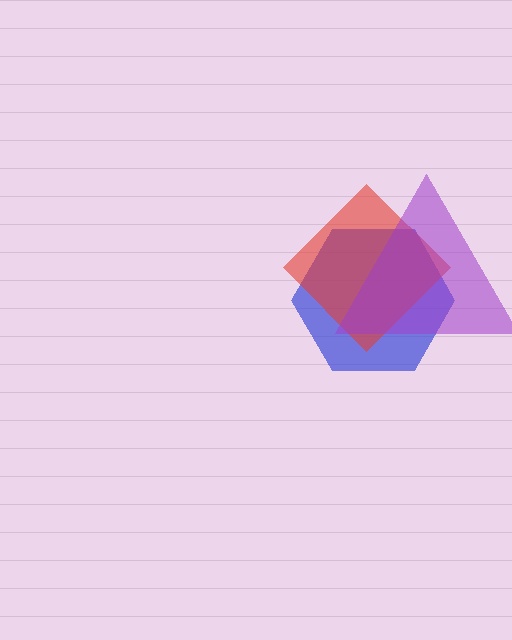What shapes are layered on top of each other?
The layered shapes are: a blue hexagon, a red diamond, a purple triangle.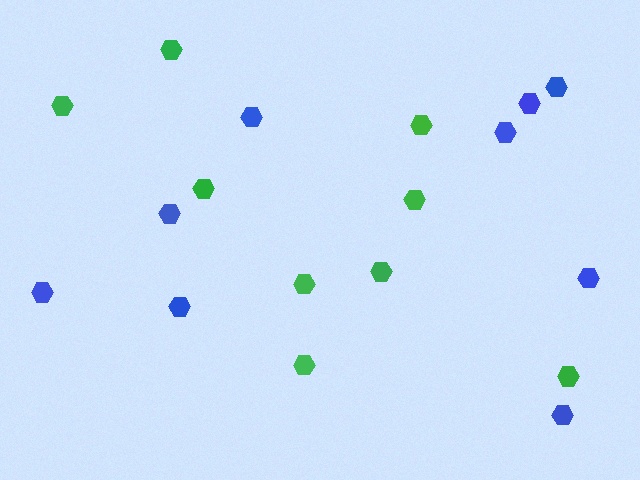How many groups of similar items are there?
There are 2 groups: one group of blue hexagons (9) and one group of green hexagons (9).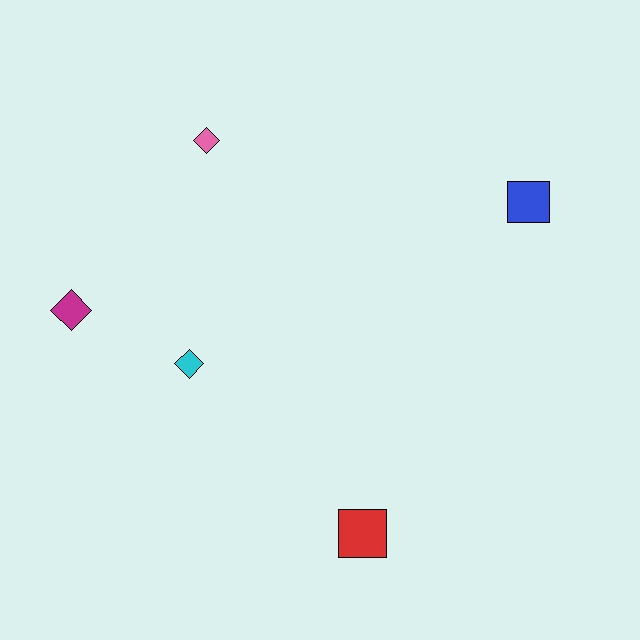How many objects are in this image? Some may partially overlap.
There are 5 objects.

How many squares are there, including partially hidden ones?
There are 2 squares.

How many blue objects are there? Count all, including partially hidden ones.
There is 1 blue object.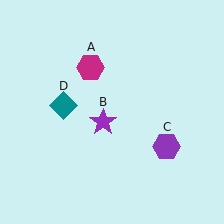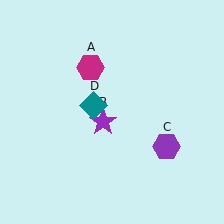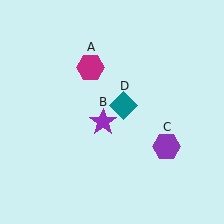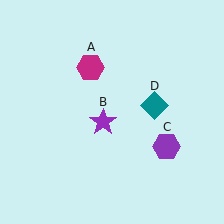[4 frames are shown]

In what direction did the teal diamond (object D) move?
The teal diamond (object D) moved right.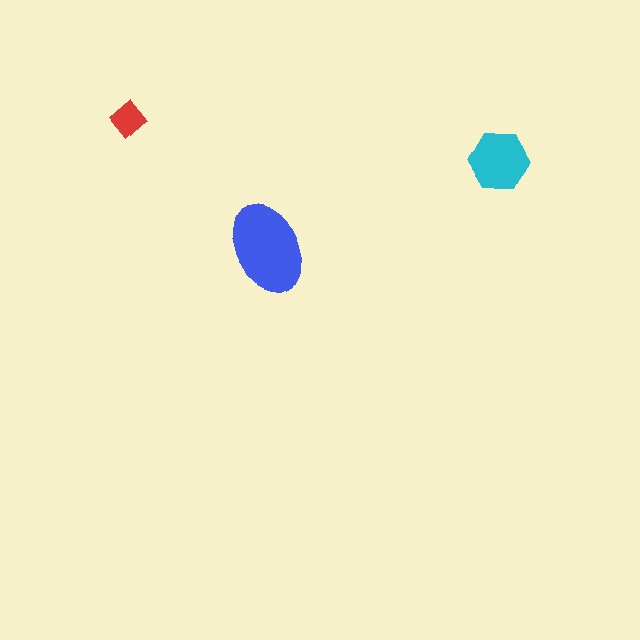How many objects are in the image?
There are 3 objects in the image.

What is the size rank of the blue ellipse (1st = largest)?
1st.